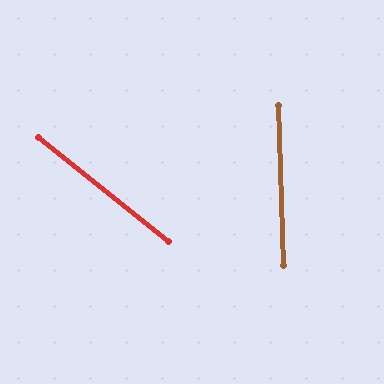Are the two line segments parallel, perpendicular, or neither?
Neither parallel nor perpendicular — they differ by about 49°.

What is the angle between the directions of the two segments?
Approximately 49 degrees.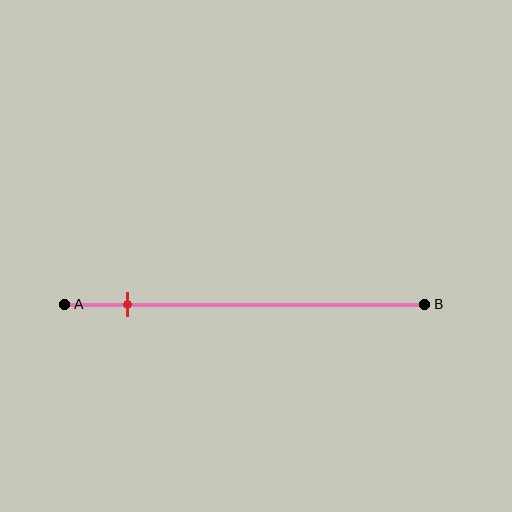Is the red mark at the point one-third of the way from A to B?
No, the mark is at about 15% from A, not at the 33% one-third point.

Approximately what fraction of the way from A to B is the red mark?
The red mark is approximately 15% of the way from A to B.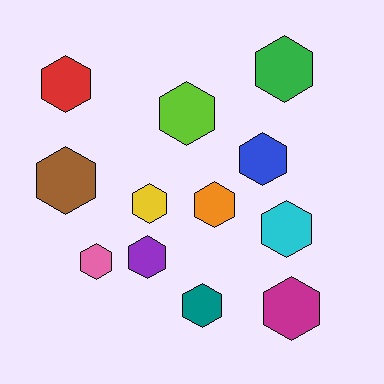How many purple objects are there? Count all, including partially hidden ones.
There is 1 purple object.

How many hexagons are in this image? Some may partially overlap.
There are 12 hexagons.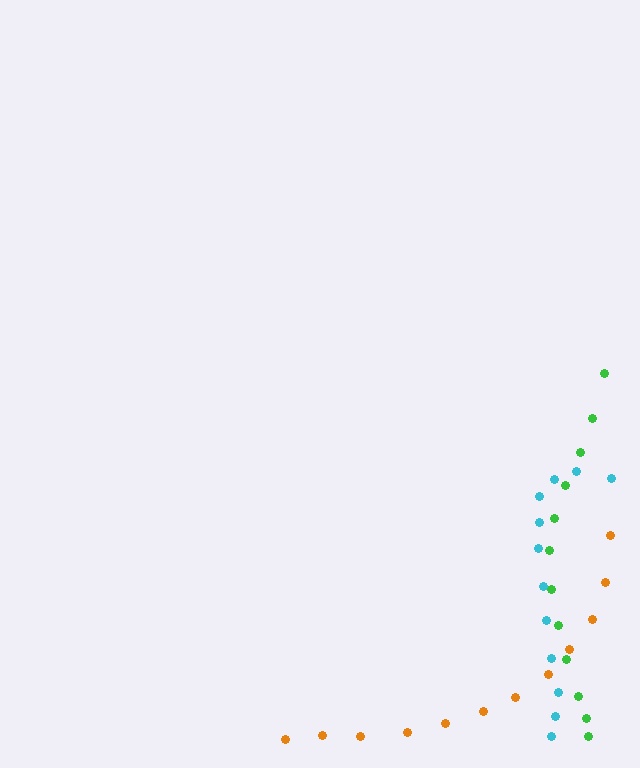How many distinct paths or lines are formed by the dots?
There are 3 distinct paths.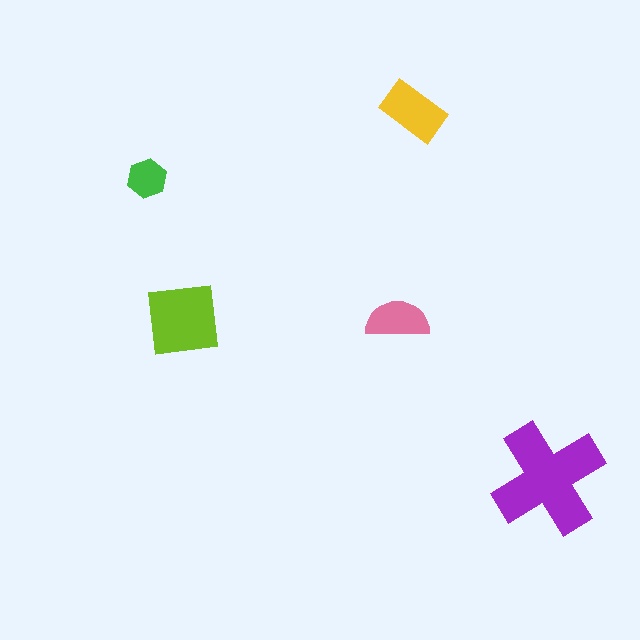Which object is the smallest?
The green hexagon.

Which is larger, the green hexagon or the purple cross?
The purple cross.